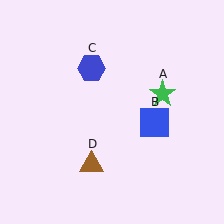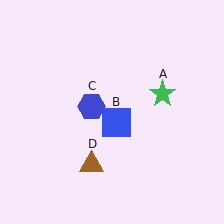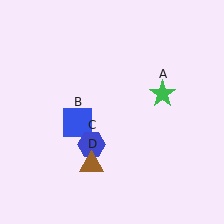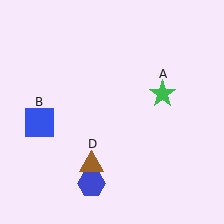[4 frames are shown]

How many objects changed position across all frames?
2 objects changed position: blue square (object B), blue hexagon (object C).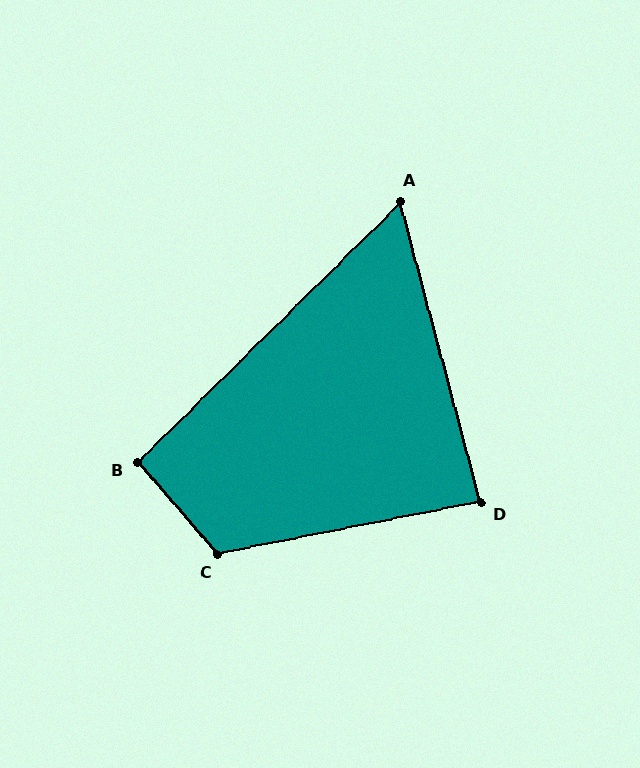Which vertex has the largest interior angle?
C, at approximately 120 degrees.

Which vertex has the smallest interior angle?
A, at approximately 60 degrees.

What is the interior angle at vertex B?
Approximately 94 degrees (approximately right).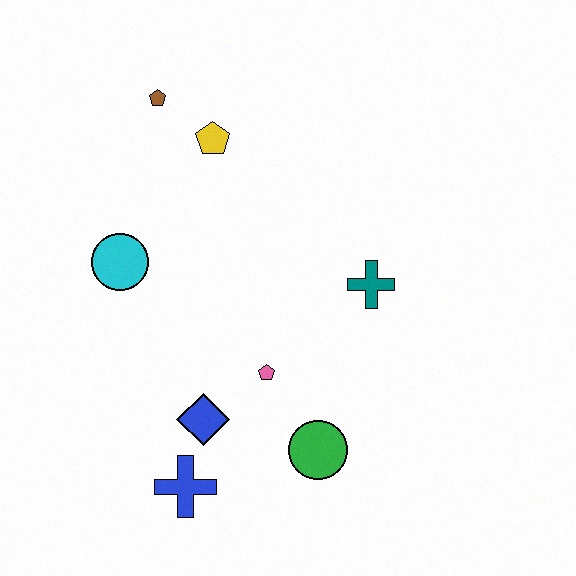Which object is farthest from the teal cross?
The brown pentagon is farthest from the teal cross.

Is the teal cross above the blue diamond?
Yes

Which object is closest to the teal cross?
The pink pentagon is closest to the teal cross.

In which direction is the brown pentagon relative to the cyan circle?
The brown pentagon is above the cyan circle.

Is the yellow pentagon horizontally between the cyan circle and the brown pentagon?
No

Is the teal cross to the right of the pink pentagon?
Yes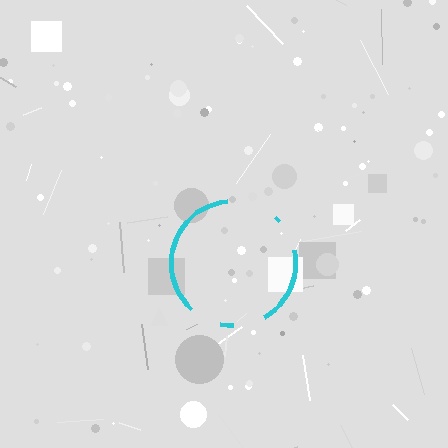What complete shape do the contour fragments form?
The contour fragments form a circle.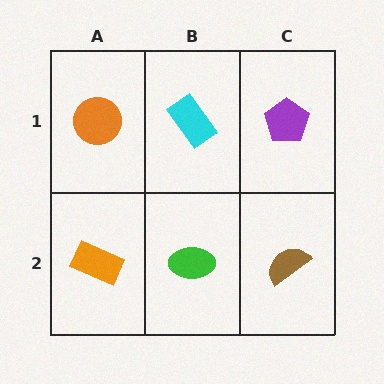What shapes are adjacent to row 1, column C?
A brown semicircle (row 2, column C), a cyan rectangle (row 1, column B).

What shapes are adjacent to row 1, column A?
An orange rectangle (row 2, column A), a cyan rectangle (row 1, column B).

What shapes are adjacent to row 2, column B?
A cyan rectangle (row 1, column B), an orange rectangle (row 2, column A), a brown semicircle (row 2, column C).